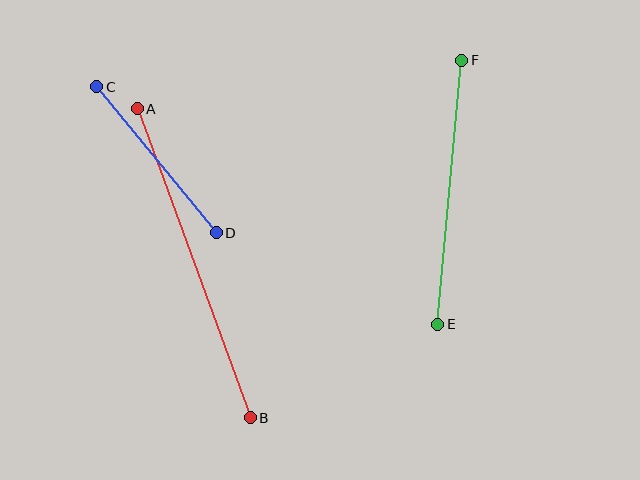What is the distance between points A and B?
The distance is approximately 329 pixels.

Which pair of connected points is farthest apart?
Points A and B are farthest apart.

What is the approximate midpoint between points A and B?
The midpoint is at approximately (194, 263) pixels.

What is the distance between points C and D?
The distance is approximately 188 pixels.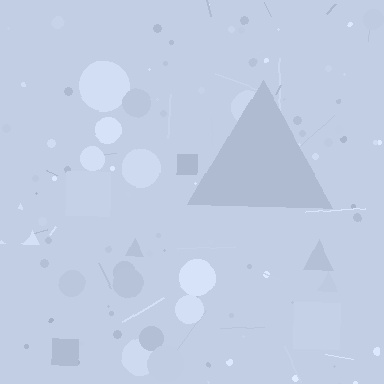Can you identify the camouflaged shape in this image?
The camouflaged shape is a triangle.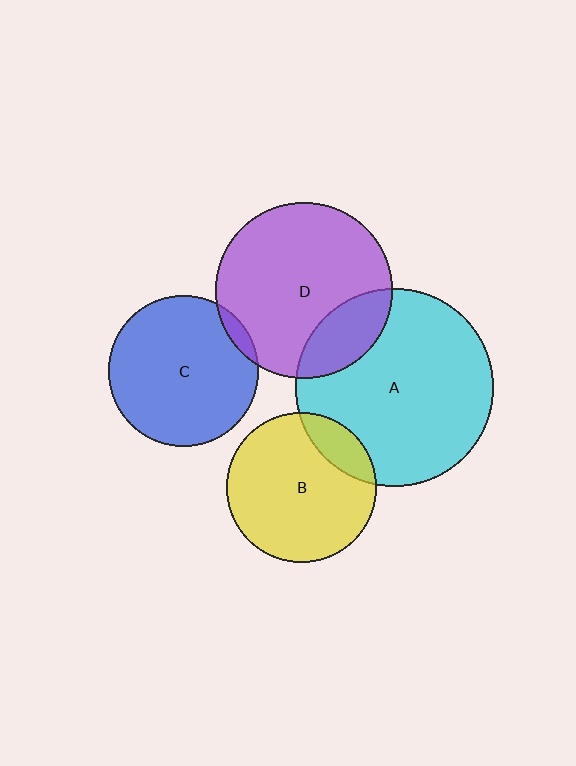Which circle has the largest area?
Circle A (cyan).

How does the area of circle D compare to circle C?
Approximately 1.4 times.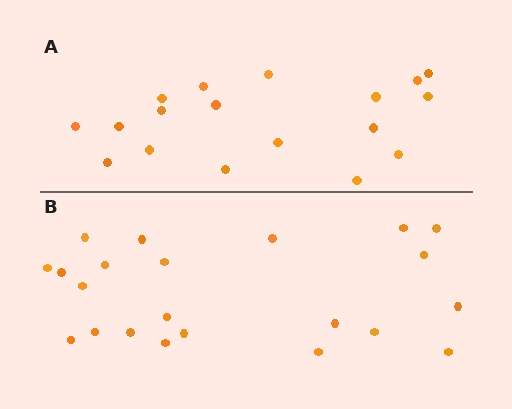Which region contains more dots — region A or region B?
Region B (the bottom region) has more dots.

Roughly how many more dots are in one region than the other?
Region B has about 4 more dots than region A.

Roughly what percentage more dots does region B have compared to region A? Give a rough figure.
About 20% more.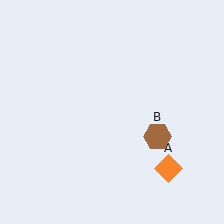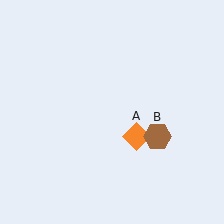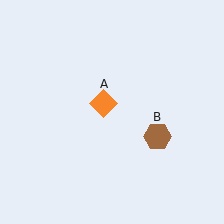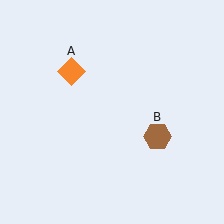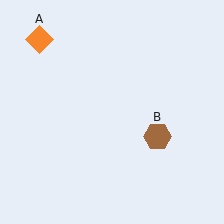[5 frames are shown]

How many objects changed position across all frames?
1 object changed position: orange diamond (object A).